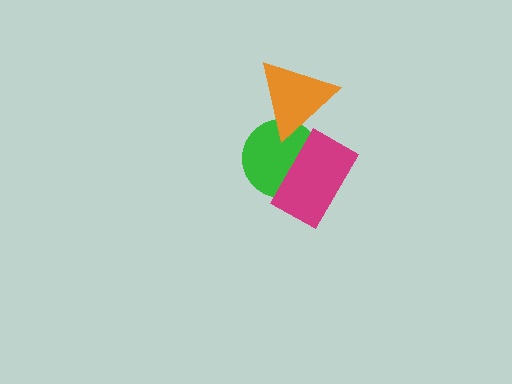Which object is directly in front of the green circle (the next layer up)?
The orange triangle is directly in front of the green circle.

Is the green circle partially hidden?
Yes, it is partially covered by another shape.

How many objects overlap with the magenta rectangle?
1 object overlaps with the magenta rectangle.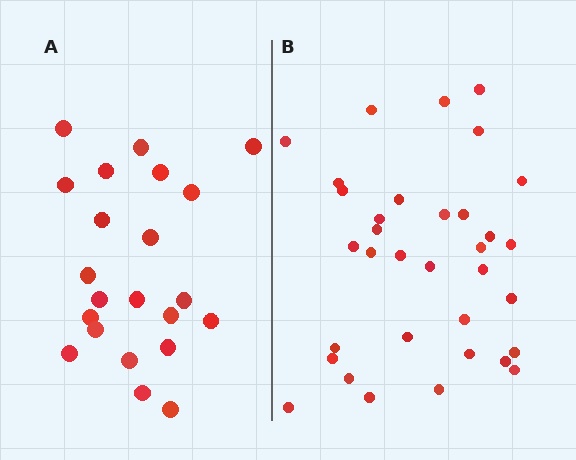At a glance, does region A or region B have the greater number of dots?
Region B (the right region) has more dots.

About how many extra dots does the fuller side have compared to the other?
Region B has roughly 12 or so more dots than region A.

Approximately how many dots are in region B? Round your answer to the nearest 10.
About 30 dots. (The exact count is 34, which rounds to 30.)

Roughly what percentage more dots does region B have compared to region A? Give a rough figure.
About 55% more.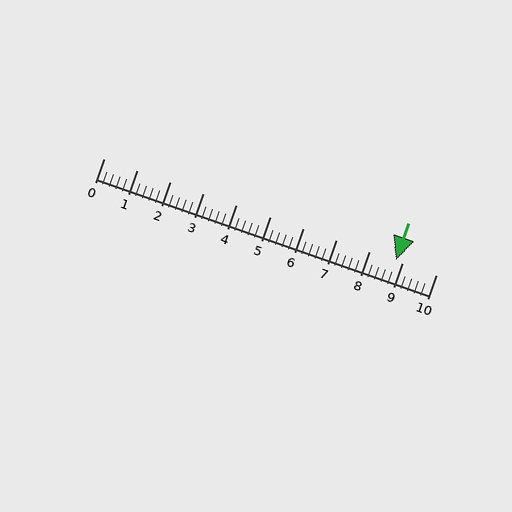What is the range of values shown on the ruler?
The ruler shows values from 0 to 10.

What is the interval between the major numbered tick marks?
The major tick marks are spaced 1 units apart.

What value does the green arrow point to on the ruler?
The green arrow points to approximately 8.8.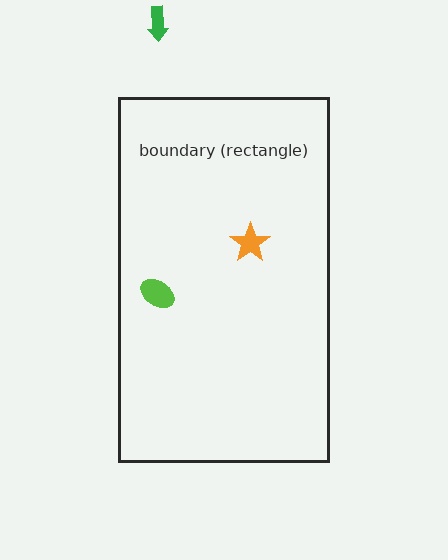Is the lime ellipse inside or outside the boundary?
Inside.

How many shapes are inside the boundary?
2 inside, 1 outside.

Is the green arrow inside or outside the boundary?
Outside.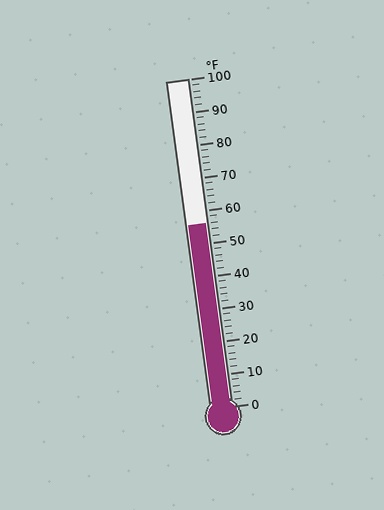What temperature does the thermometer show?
The thermometer shows approximately 56°F.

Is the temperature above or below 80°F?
The temperature is below 80°F.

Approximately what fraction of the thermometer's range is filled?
The thermometer is filled to approximately 55% of its range.